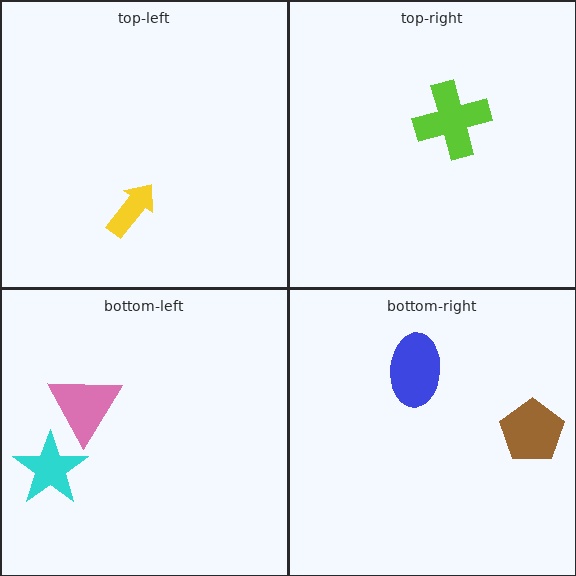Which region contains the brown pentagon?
The bottom-right region.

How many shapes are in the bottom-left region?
2.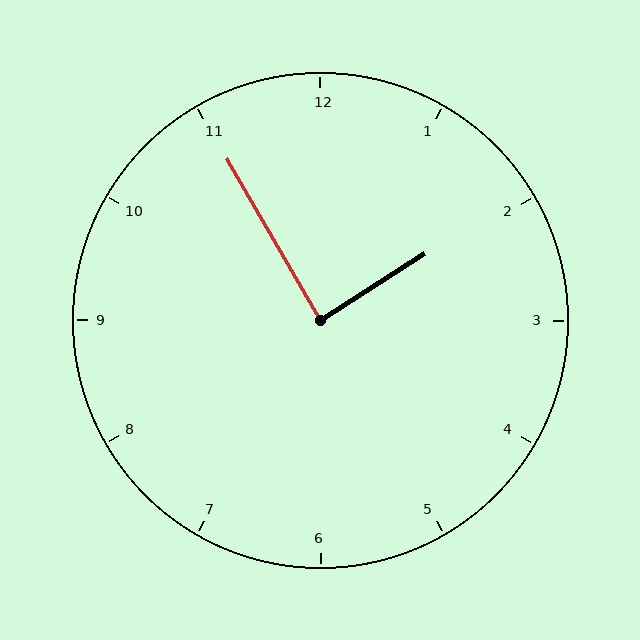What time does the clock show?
1:55.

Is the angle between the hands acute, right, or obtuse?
It is right.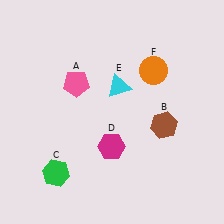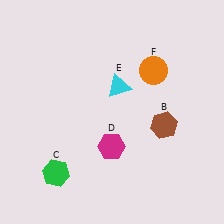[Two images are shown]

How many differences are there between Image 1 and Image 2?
There is 1 difference between the two images.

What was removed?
The pink pentagon (A) was removed in Image 2.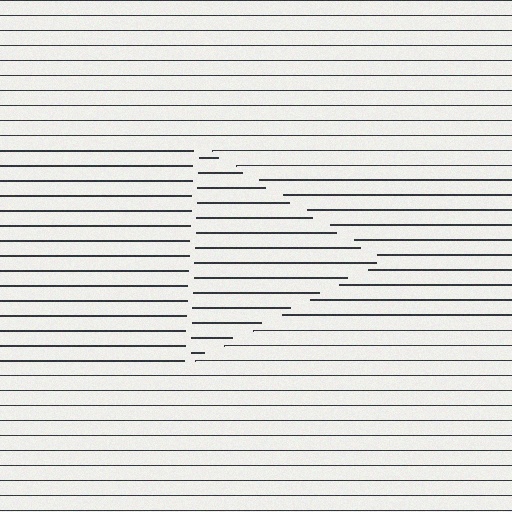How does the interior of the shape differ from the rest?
The interior of the shape contains the same grating, shifted by half a period — the contour is defined by the phase discontinuity where line-ends from the inner and outer gratings abut.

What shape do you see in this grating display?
An illusory triangle. The interior of the shape contains the same grating, shifted by half a period — the contour is defined by the phase discontinuity where line-ends from the inner and outer gratings abut.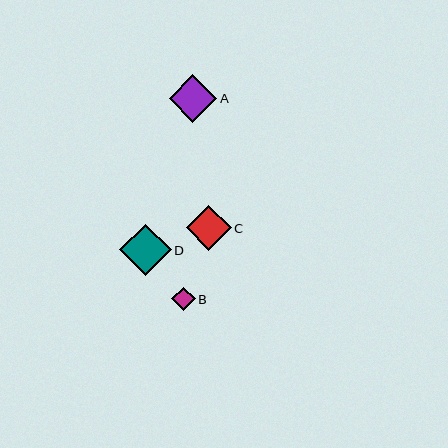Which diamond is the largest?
Diamond D is the largest with a size of approximately 51 pixels.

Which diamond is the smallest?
Diamond B is the smallest with a size of approximately 24 pixels.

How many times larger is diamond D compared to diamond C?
Diamond D is approximately 1.1 times the size of diamond C.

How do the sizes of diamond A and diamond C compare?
Diamond A and diamond C are approximately the same size.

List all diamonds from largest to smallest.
From largest to smallest: D, A, C, B.